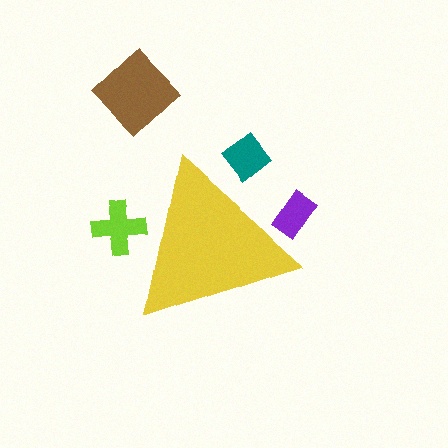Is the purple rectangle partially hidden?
Yes, the purple rectangle is partially hidden behind the yellow triangle.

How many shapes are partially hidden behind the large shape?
3 shapes are partially hidden.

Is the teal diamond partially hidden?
Yes, the teal diamond is partially hidden behind the yellow triangle.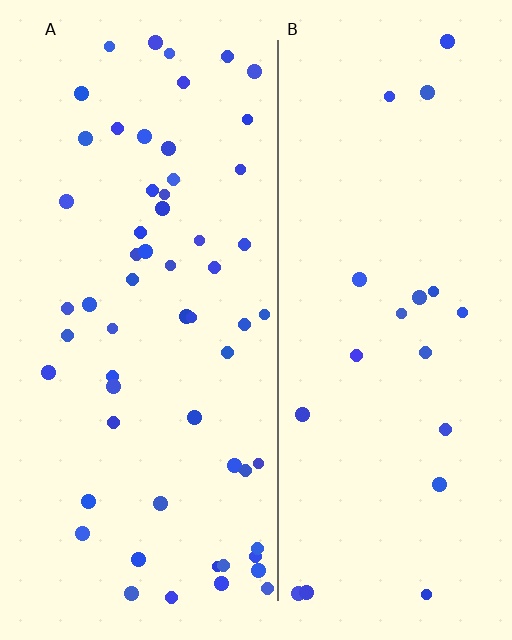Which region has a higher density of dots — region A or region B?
A (the left).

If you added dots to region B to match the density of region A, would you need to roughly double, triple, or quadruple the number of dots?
Approximately triple.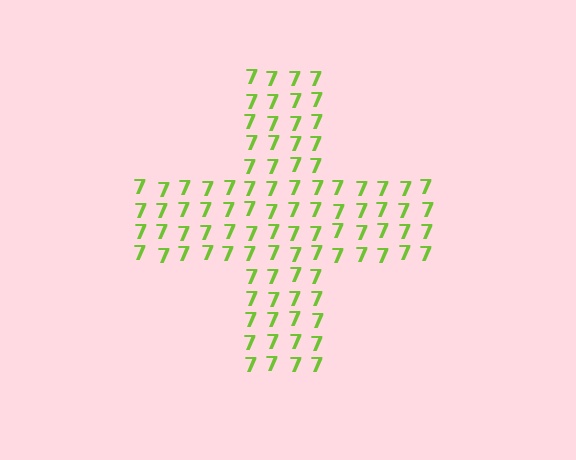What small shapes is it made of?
It is made of small digit 7's.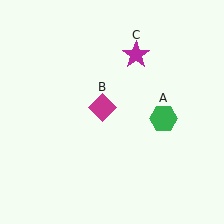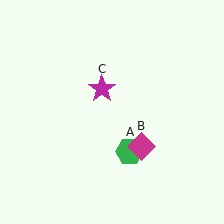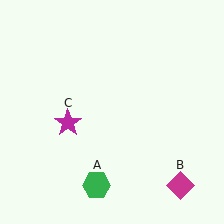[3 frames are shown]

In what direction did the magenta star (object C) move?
The magenta star (object C) moved down and to the left.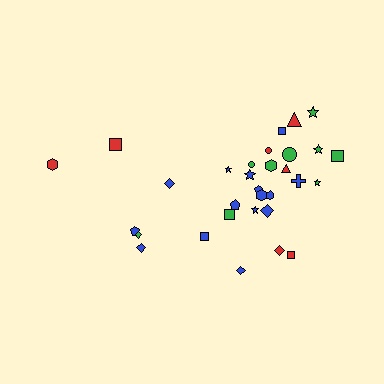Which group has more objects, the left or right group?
The right group.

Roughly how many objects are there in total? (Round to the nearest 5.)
Roughly 30 objects in total.